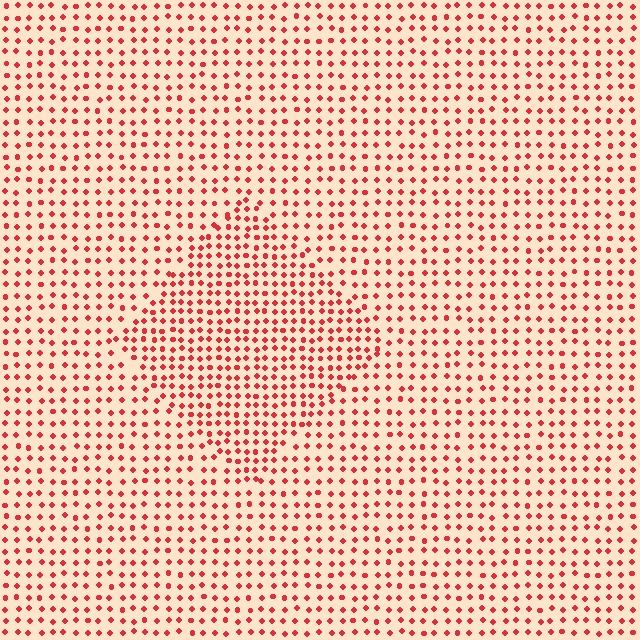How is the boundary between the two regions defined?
The boundary is defined by a change in element density (approximately 1.6x ratio). All elements are the same color, size, and shape.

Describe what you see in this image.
The image contains small red elements arranged at two different densities. A diamond-shaped region is visible where the elements are more densely packed than the surrounding area.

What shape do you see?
I see a diamond.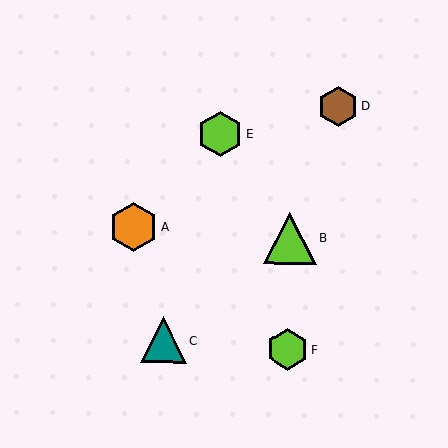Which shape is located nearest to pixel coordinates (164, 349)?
The teal triangle (labeled C) at (163, 340) is nearest to that location.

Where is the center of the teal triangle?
The center of the teal triangle is at (163, 340).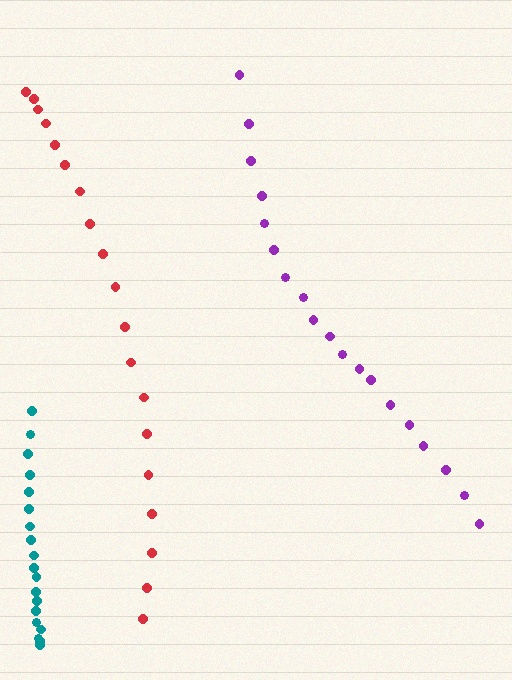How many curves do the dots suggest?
There are 3 distinct paths.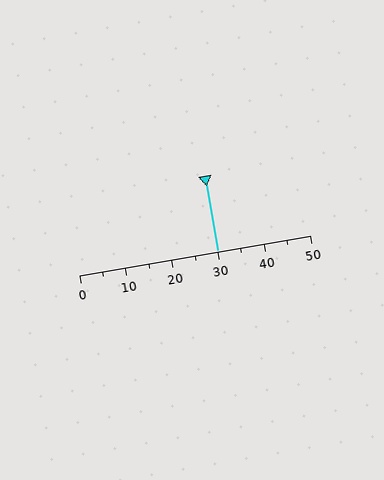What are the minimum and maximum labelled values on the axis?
The axis runs from 0 to 50.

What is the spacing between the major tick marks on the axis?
The major ticks are spaced 10 apart.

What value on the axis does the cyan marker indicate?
The marker indicates approximately 30.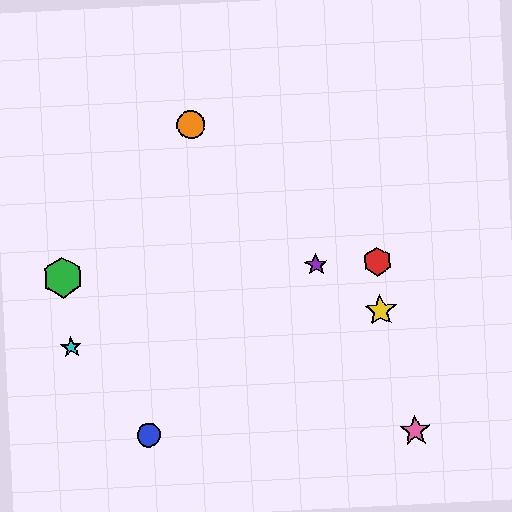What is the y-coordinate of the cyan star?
The cyan star is at y≈347.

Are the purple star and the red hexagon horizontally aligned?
Yes, both are at y≈265.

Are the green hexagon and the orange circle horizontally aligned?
No, the green hexagon is at y≈278 and the orange circle is at y≈125.